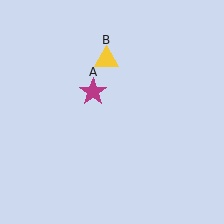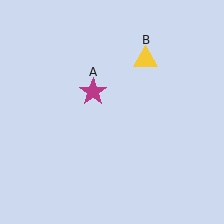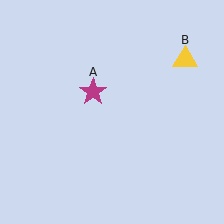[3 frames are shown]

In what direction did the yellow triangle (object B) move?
The yellow triangle (object B) moved right.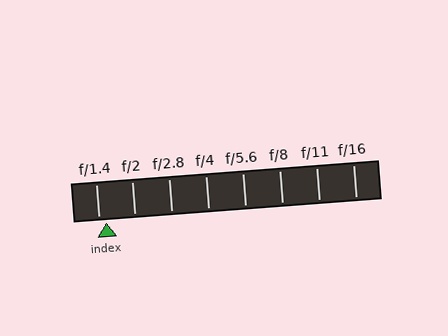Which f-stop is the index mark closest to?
The index mark is closest to f/1.4.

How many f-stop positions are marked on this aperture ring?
There are 8 f-stop positions marked.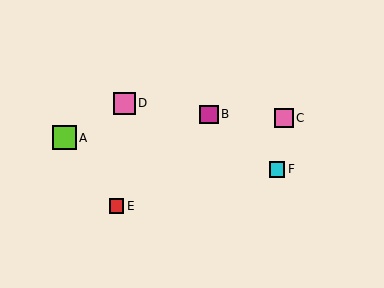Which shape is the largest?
The lime square (labeled A) is the largest.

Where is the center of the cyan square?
The center of the cyan square is at (277, 169).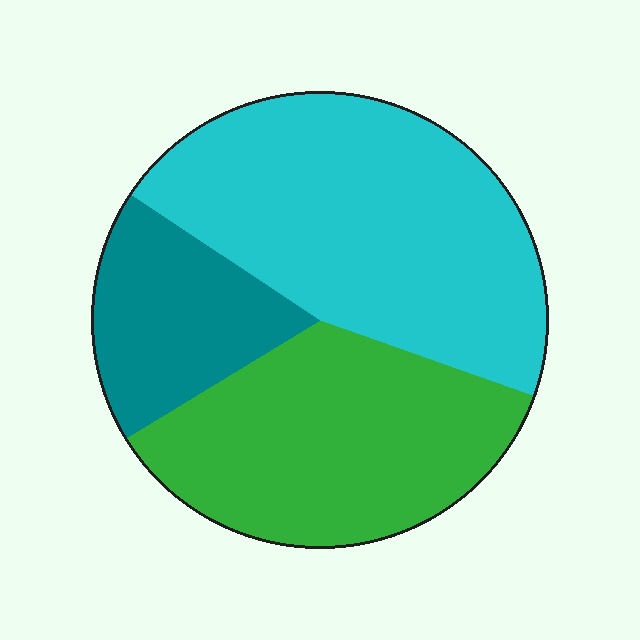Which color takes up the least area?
Teal, at roughly 20%.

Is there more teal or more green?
Green.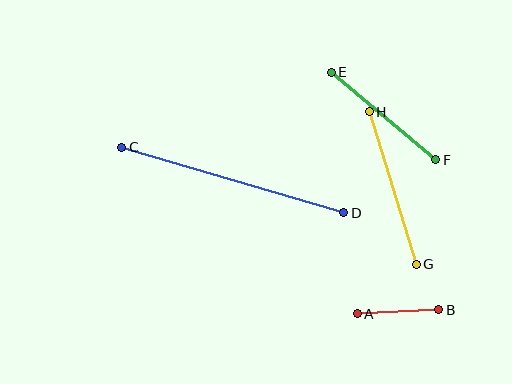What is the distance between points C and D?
The distance is approximately 231 pixels.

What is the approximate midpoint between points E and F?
The midpoint is at approximately (383, 116) pixels.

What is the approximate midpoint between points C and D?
The midpoint is at approximately (233, 180) pixels.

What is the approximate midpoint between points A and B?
The midpoint is at approximately (398, 312) pixels.